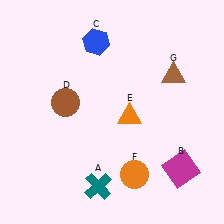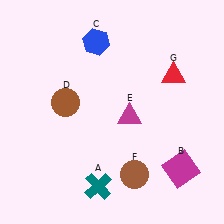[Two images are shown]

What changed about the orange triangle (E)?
In Image 1, E is orange. In Image 2, it changed to magenta.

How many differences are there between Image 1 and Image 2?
There are 3 differences between the two images.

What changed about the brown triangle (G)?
In Image 1, G is brown. In Image 2, it changed to red.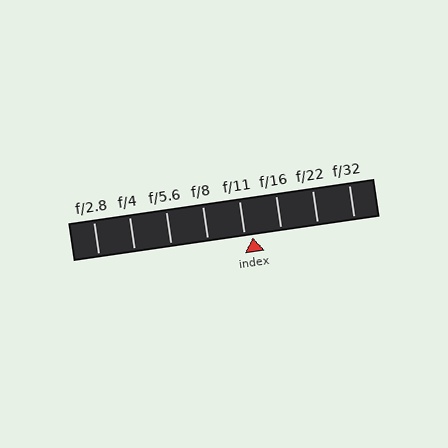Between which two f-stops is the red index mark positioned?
The index mark is between f/11 and f/16.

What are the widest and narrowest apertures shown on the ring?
The widest aperture shown is f/2.8 and the narrowest is f/32.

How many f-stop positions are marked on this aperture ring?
There are 8 f-stop positions marked.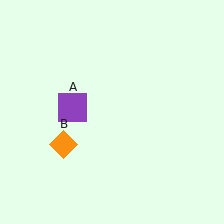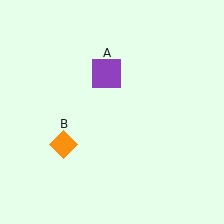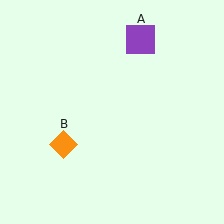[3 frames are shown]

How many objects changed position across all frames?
1 object changed position: purple square (object A).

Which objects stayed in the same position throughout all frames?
Orange diamond (object B) remained stationary.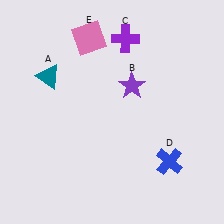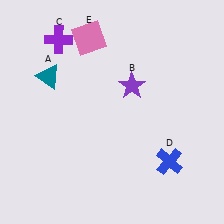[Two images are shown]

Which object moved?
The purple cross (C) moved left.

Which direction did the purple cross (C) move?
The purple cross (C) moved left.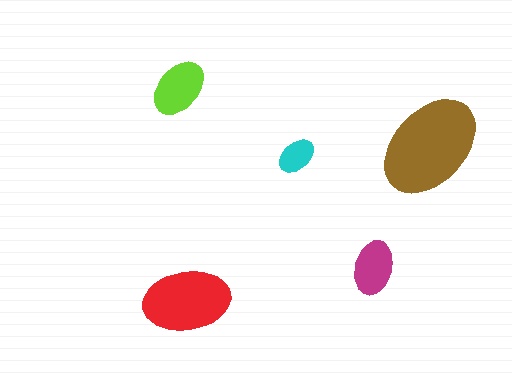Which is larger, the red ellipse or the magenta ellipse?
The red one.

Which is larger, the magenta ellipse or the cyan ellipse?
The magenta one.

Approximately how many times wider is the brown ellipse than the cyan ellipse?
About 3 times wider.